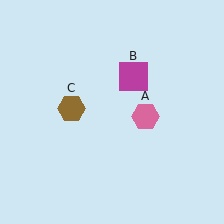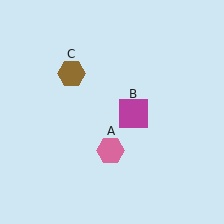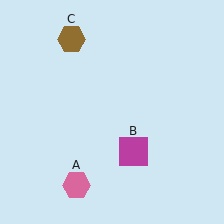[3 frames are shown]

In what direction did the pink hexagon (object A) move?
The pink hexagon (object A) moved down and to the left.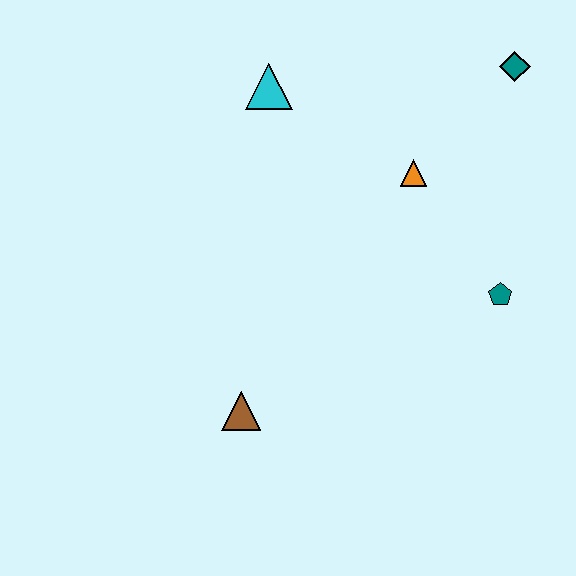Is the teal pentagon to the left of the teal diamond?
Yes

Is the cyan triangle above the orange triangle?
Yes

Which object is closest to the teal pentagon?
The orange triangle is closest to the teal pentagon.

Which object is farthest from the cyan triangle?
The brown triangle is farthest from the cyan triangle.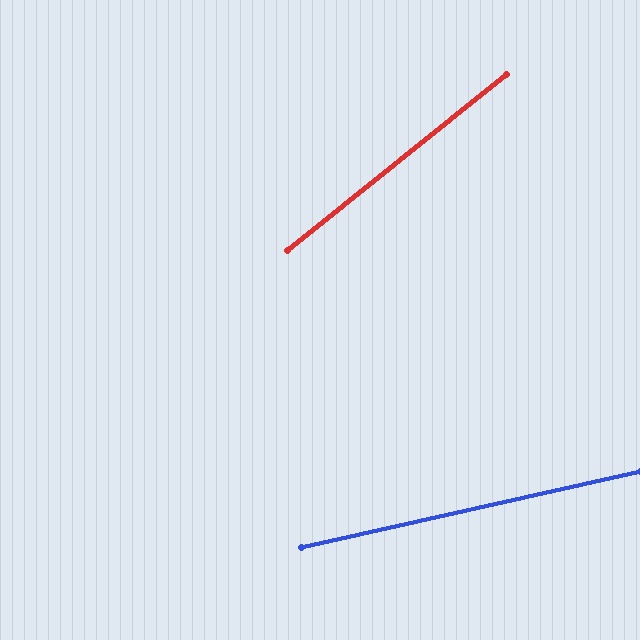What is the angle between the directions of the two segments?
Approximately 26 degrees.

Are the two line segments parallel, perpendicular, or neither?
Neither parallel nor perpendicular — they differ by about 26°.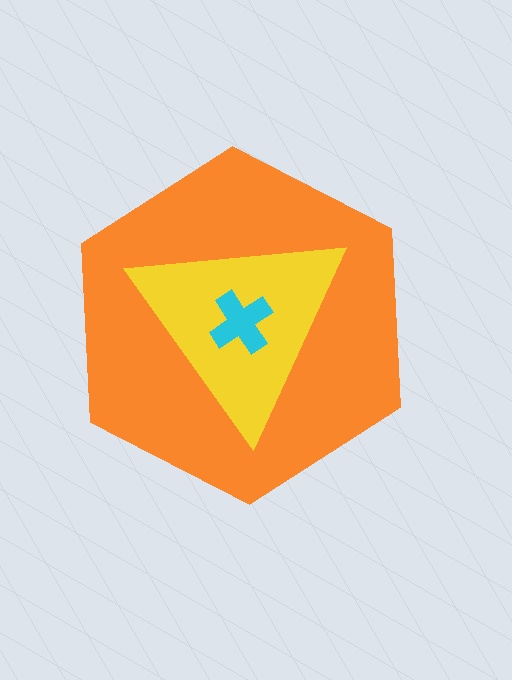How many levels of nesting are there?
3.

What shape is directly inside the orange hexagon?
The yellow triangle.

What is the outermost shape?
The orange hexagon.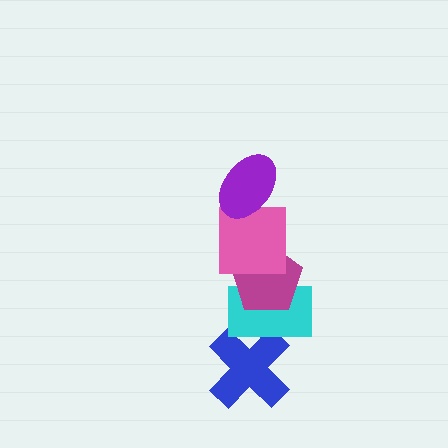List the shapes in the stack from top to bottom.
From top to bottom: the purple ellipse, the pink square, the magenta pentagon, the cyan rectangle, the blue cross.